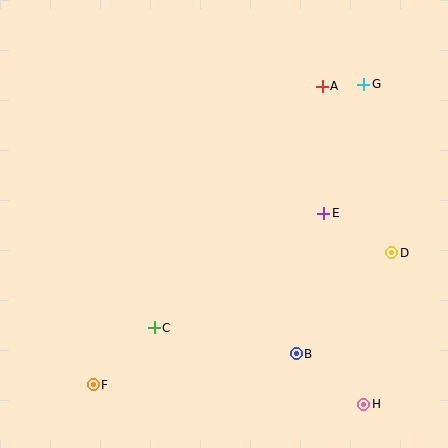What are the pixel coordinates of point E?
Point E is at (324, 213).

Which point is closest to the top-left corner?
Point A is closest to the top-left corner.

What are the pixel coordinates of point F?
Point F is at (93, 385).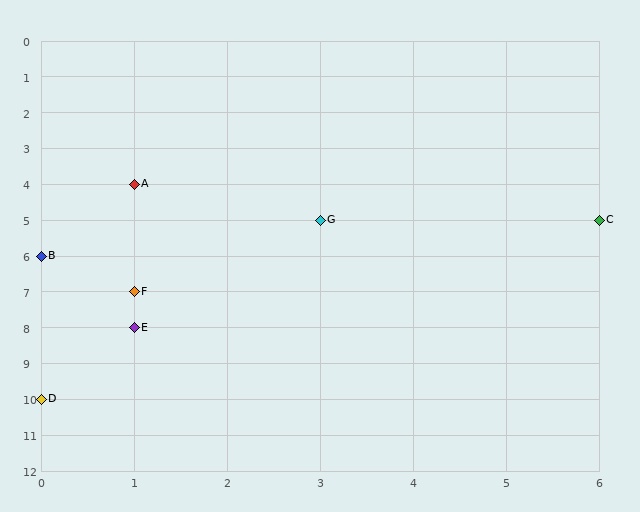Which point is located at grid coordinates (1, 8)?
Point E is at (1, 8).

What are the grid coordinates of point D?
Point D is at grid coordinates (0, 10).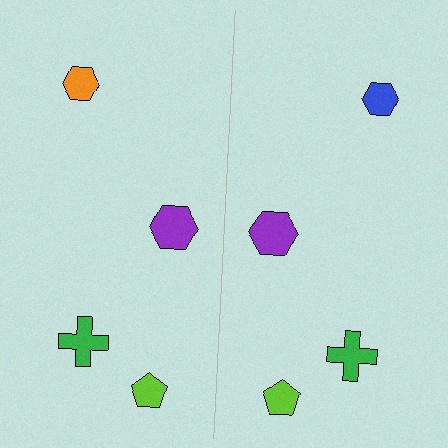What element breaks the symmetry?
The blue hexagon on the right side breaks the symmetry — its mirror counterpart is orange.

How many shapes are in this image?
There are 8 shapes in this image.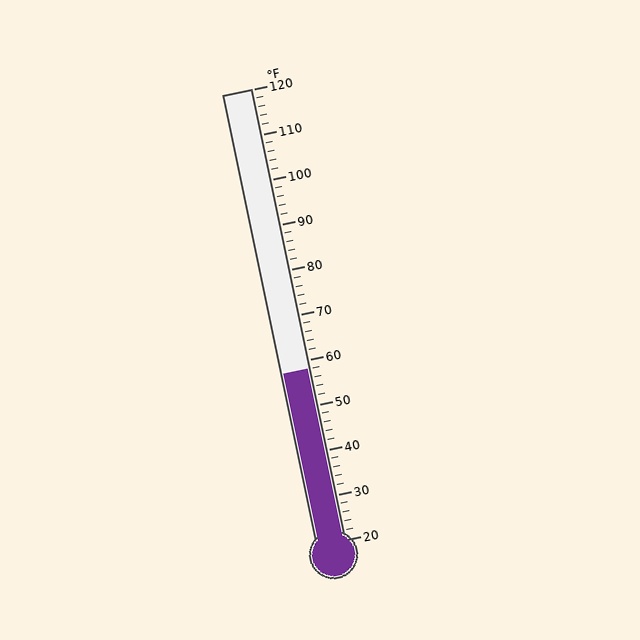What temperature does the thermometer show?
The thermometer shows approximately 58°F.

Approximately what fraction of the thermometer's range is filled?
The thermometer is filled to approximately 40% of its range.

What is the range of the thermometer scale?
The thermometer scale ranges from 20°F to 120°F.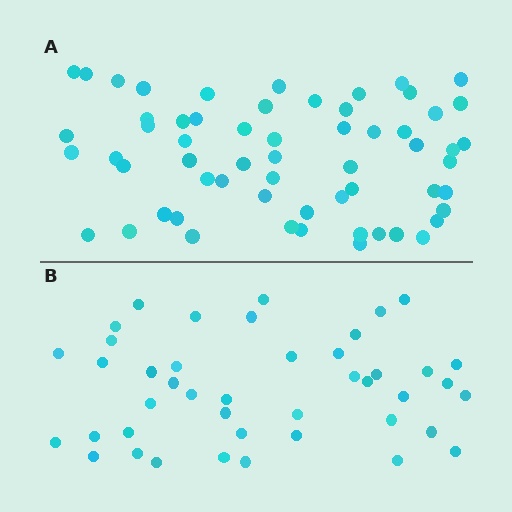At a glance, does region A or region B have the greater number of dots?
Region A (the top region) has more dots.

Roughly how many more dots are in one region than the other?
Region A has approximately 15 more dots than region B.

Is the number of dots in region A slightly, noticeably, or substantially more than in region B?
Region A has noticeably more, but not dramatically so. The ratio is roughly 1.4 to 1.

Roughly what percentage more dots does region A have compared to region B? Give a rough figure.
About 40% more.